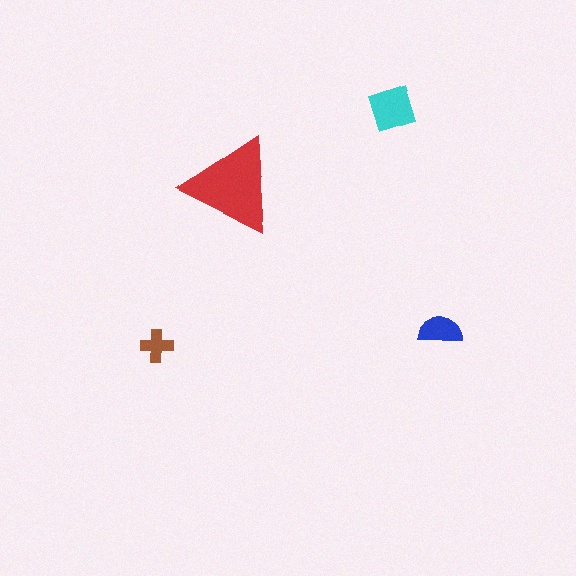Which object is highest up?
The cyan diamond is topmost.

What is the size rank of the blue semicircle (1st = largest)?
3rd.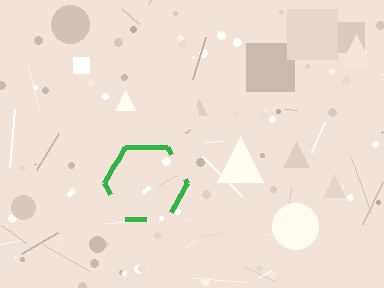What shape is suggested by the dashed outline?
The dashed outline suggests a hexagon.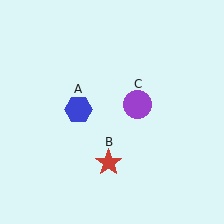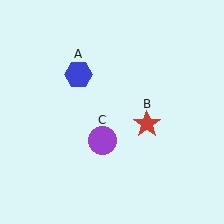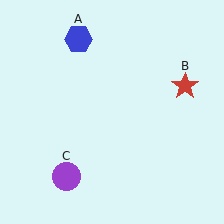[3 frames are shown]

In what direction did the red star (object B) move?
The red star (object B) moved up and to the right.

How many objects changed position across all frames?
3 objects changed position: blue hexagon (object A), red star (object B), purple circle (object C).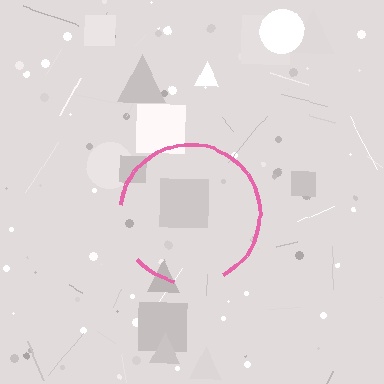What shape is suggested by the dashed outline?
The dashed outline suggests a circle.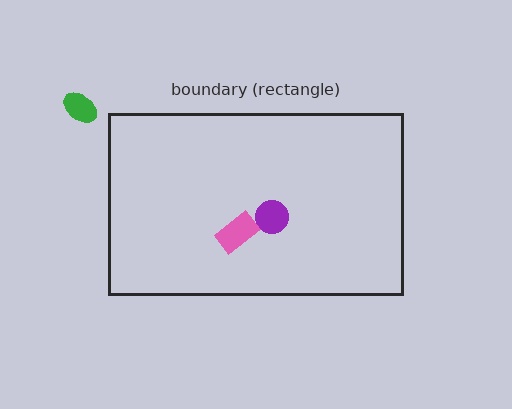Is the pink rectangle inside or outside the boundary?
Inside.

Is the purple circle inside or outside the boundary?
Inside.